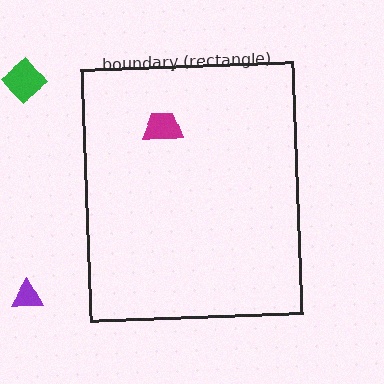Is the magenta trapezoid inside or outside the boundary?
Inside.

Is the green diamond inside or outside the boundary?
Outside.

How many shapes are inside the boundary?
1 inside, 2 outside.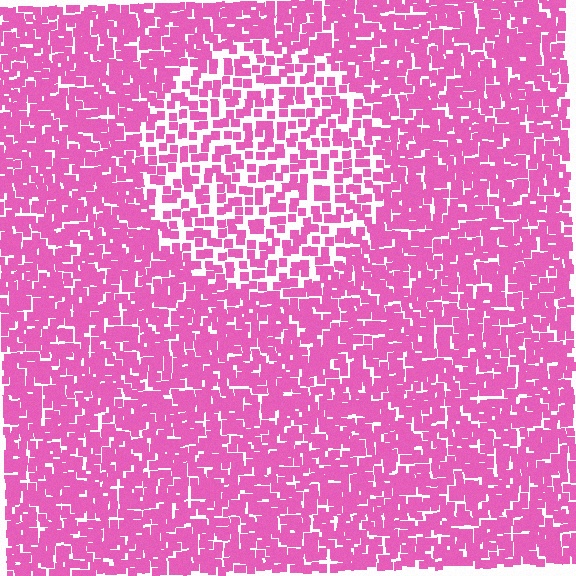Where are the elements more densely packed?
The elements are more densely packed outside the circle boundary.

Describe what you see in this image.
The image contains small pink elements arranged at two different densities. A circle-shaped region is visible where the elements are less densely packed than the surrounding area.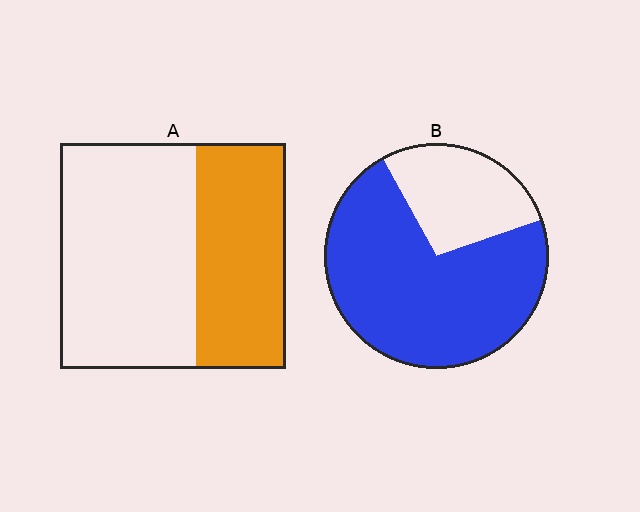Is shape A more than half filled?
No.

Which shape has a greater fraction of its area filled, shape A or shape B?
Shape B.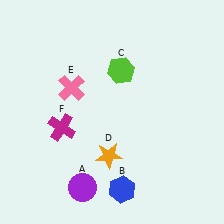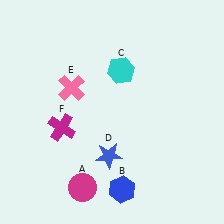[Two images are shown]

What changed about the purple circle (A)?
In Image 1, A is purple. In Image 2, it changed to magenta.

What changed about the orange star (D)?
In Image 1, D is orange. In Image 2, it changed to blue.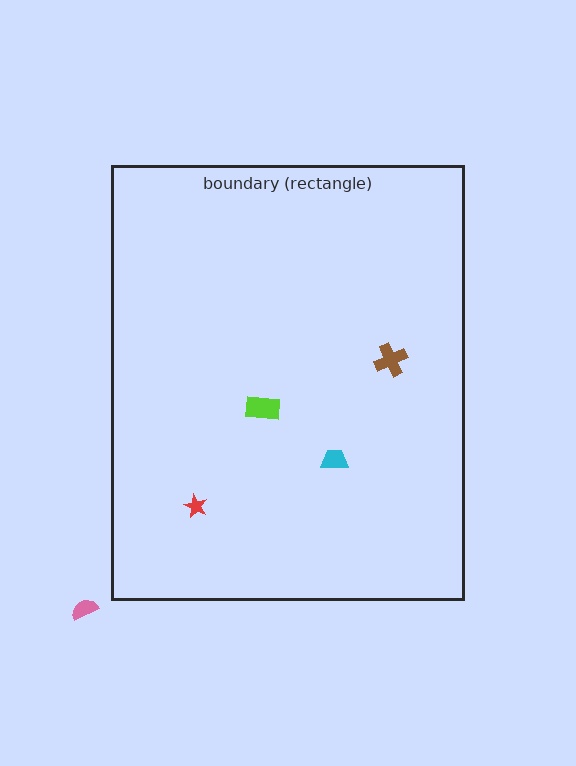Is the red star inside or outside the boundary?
Inside.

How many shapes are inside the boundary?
4 inside, 1 outside.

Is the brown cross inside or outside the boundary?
Inside.